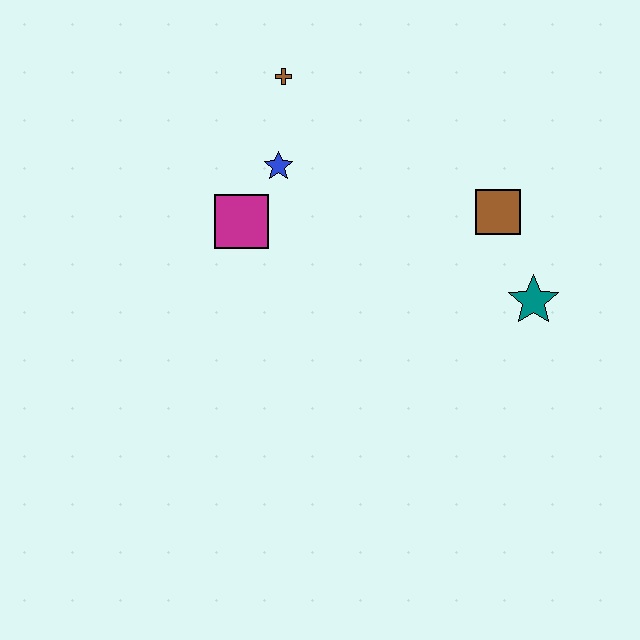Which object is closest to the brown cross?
The blue star is closest to the brown cross.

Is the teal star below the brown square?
Yes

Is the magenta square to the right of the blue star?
No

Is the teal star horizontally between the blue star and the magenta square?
No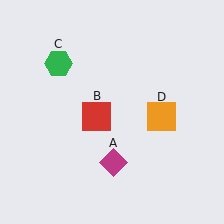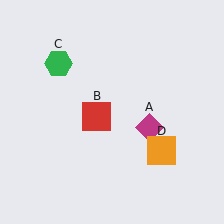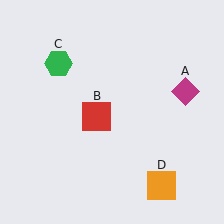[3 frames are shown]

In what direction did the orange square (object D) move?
The orange square (object D) moved down.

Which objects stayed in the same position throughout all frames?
Red square (object B) and green hexagon (object C) remained stationary.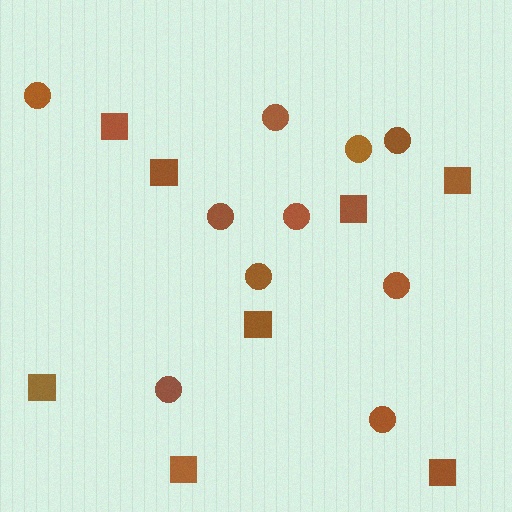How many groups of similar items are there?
There are 2 groups: one group of circles (10) and one group of squares (8).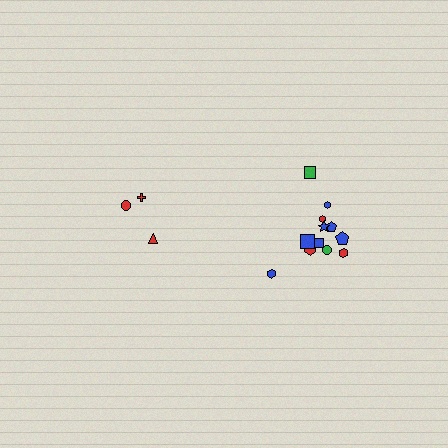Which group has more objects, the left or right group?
The right group.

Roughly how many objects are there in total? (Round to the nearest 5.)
Roughly 15 objects in total.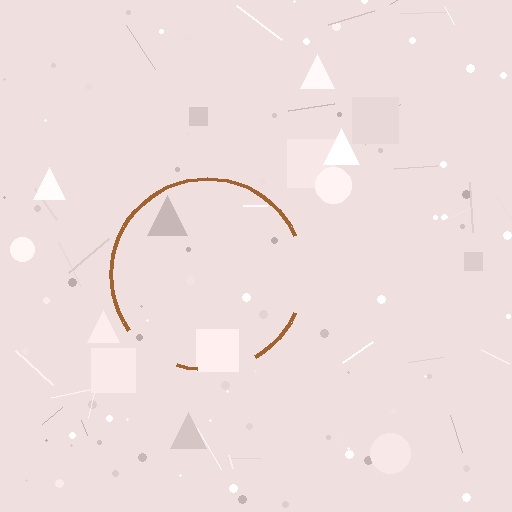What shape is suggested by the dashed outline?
The dashed outline suggests a circle.